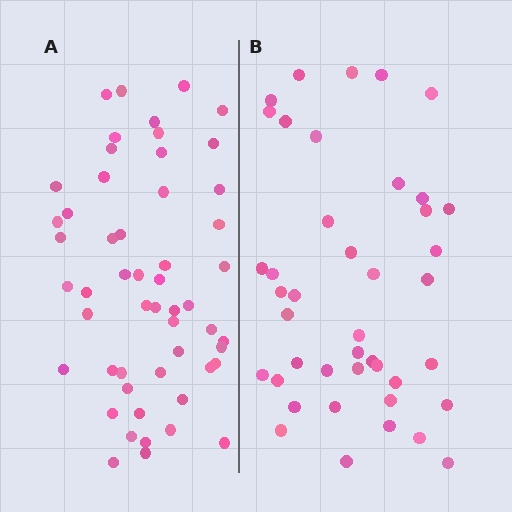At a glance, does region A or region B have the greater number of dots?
Region A (the left region) has more dots.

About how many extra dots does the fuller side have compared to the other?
Region A has roughly 12 or so more dots than region B.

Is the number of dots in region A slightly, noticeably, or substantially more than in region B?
Region A has noticeably more, but not dramatically so. The ratio is roughly 1.3 to 1.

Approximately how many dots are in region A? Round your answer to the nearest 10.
About 50 dots. (The exact count is 53, which rounds to 50.)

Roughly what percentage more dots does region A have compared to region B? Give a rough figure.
About 25% more.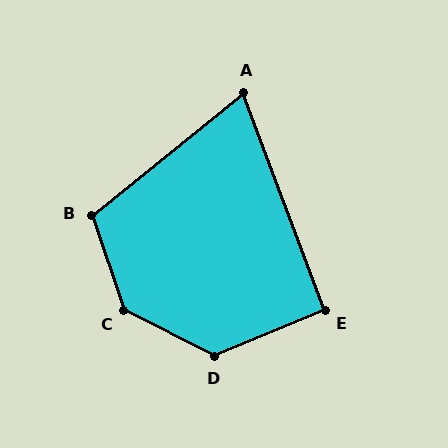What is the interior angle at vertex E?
Approximately 92 degrees (approximately right).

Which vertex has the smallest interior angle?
A, at approximately 72 degrees.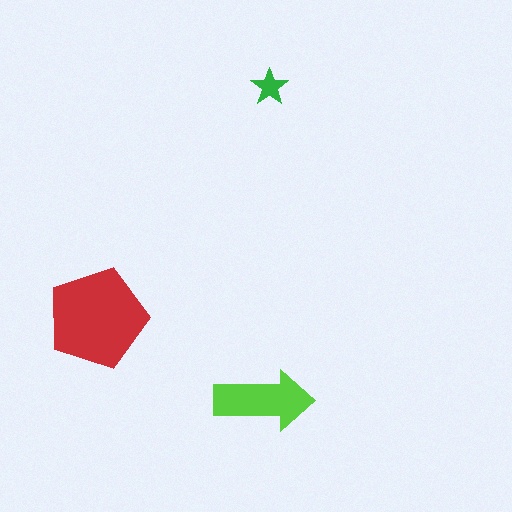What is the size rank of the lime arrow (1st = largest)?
2nd.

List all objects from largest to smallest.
The red pentagon, the lime arrow, the green star.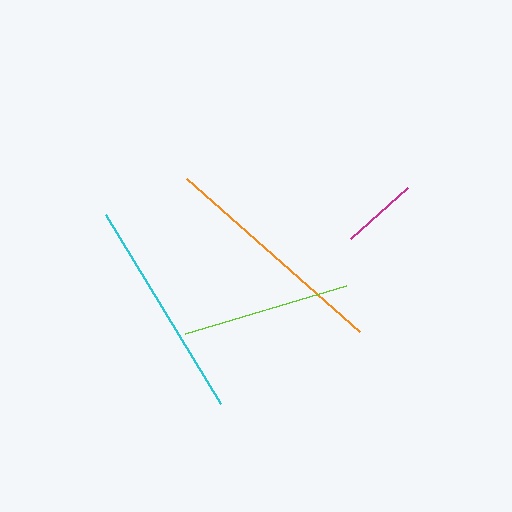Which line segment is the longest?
The orange line is the longest at approximately 232 pixels.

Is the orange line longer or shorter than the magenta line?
The orange line is longer than the magenta line.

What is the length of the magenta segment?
The magenta segment is approximately 77 pixels long.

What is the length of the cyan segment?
The cyan segment is approximately 221 pixels long.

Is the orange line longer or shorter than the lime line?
The orange line is longer than the lime line.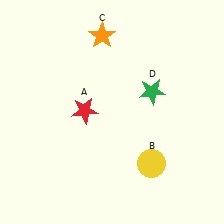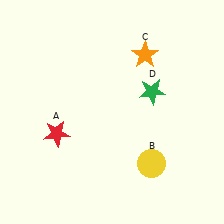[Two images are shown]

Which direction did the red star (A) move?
The red star (A) moved left.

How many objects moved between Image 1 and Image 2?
2 objects moved between the two images.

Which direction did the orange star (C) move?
The orange star (C) moved right.